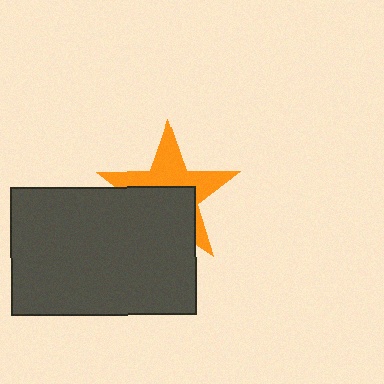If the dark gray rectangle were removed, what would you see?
You would see the complete orange star.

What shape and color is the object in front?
The object in front is a dark gray rectangle.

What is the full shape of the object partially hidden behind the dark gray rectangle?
The partially hidden object is an orange star.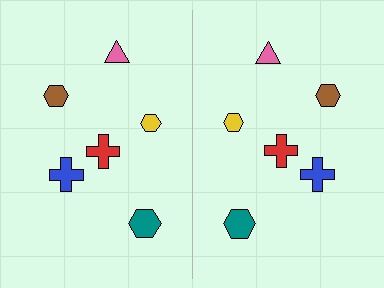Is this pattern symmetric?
Yes, this pattern has bilateral (reflection) symmetry.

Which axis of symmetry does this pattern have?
The pattern has a vertical axis of symmetry running through the center of the image.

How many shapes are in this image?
There are 12 shapes in this image.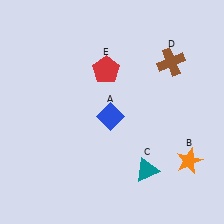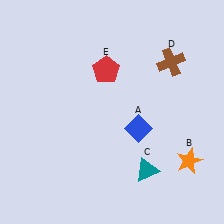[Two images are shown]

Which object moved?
The blue diamond (A) moved right.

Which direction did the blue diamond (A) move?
The blue diamond (A) moved right.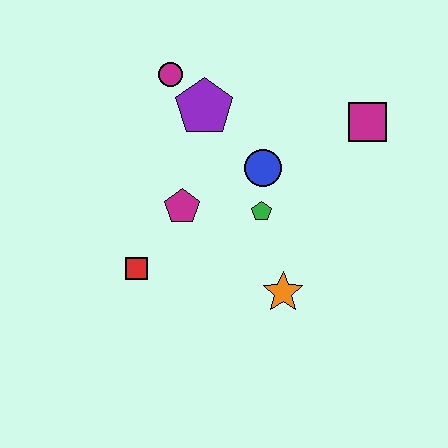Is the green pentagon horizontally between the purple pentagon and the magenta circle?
No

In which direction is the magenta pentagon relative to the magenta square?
The magenta pentagon is to the left of the magenta square.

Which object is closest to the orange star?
The green pentagon is closest to the orange star.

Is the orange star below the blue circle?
Yes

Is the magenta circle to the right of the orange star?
No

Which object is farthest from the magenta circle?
The orange star is farthest from the magenta circle.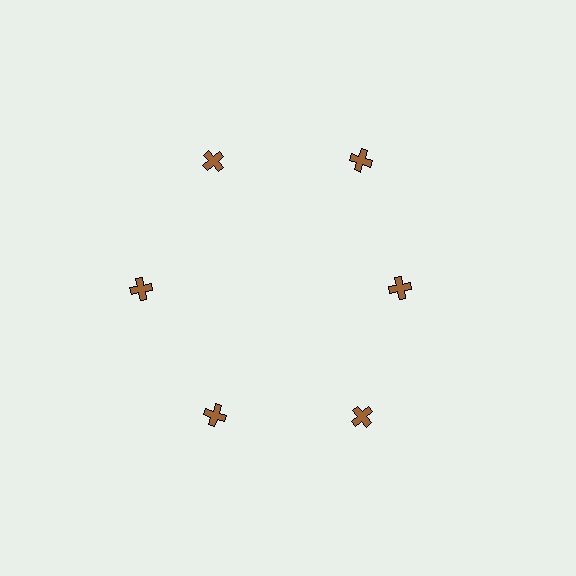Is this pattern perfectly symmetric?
No. The 6 brown crosses are arranged in a ring, but one element near the 3 o'clock position is pulled inward toward the center, breaking the 6-fold rotational symmetry.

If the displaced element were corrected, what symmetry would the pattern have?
It would have 6-fold rotational symmetry — the pattern would map onto itself every 60 degrees.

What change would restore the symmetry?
The symmetry would be restored by moving it outward, back onto the ring so that all 6 crosses sit at equal angles and equal distance from the center.